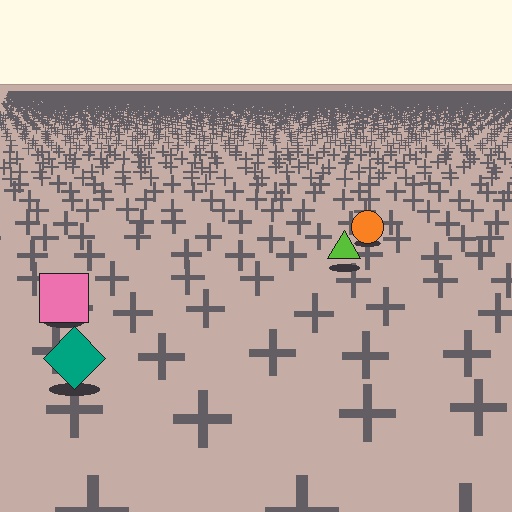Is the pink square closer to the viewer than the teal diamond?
No. The teal diamond is closer — you can tell from the texture gradient: the ground texture is coarser near it.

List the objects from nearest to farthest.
From nearest to farthest: the teal diamond, the pink square, the lime triangle, the orange circle.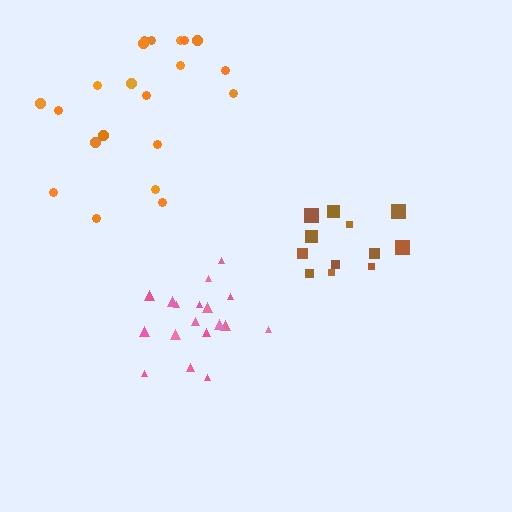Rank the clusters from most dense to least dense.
pink, brown, orange.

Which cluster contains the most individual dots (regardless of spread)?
Orange (21).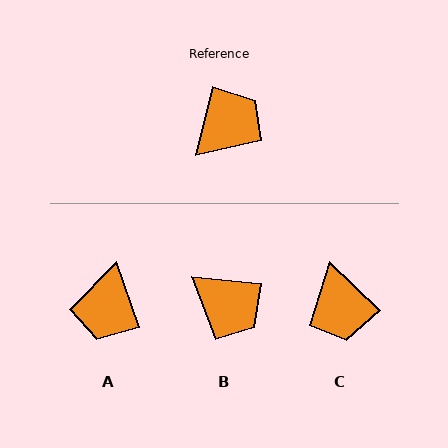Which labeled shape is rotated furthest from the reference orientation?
A, about 147 degrees away.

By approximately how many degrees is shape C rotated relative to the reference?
Approximately 119 degrees clockwise.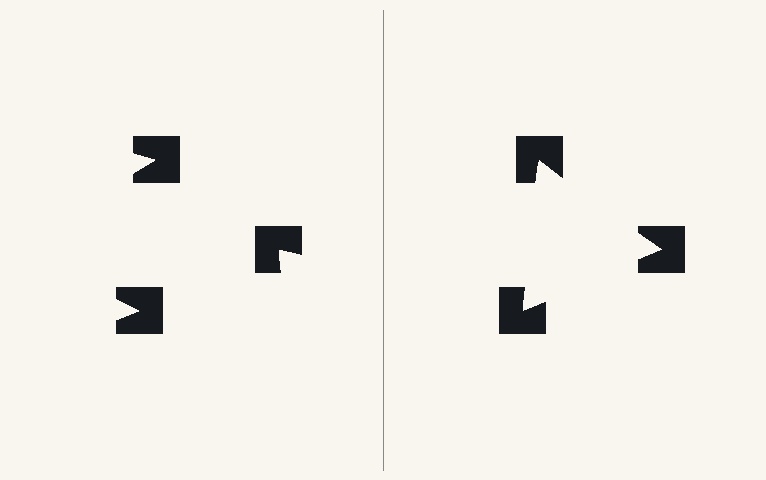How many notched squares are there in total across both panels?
6 — 3 on each side.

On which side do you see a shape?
An illusory triangle appears on the right side. On the left side the wedge cuts are rotated, so no coherent shape forms.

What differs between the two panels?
The notched squares are positioned identically on both sides; only the wedge orientations differ. On the right they align to a triangle; on the left they are misaligned.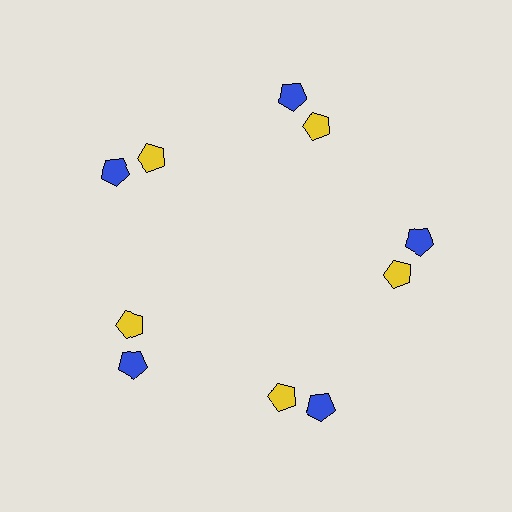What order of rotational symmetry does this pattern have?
This pattern has 5-fold rotational symmetry.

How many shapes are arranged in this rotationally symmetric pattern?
There are 10 shapes, arranged in 5 groups of 2.